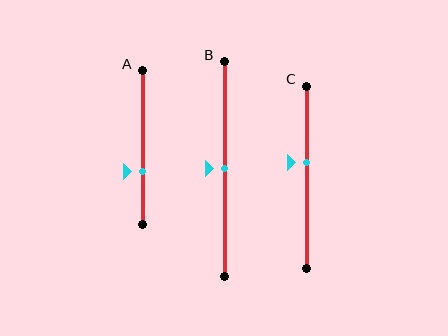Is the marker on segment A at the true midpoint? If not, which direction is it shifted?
No, the marker on segment A is shifted downward by about 16% of the segment length.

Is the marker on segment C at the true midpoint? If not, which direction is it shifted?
No, the marker on segment C is shifted upward by about 8% of the segment length.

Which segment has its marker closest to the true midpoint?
Segment B has its marker closest to the true midpoint.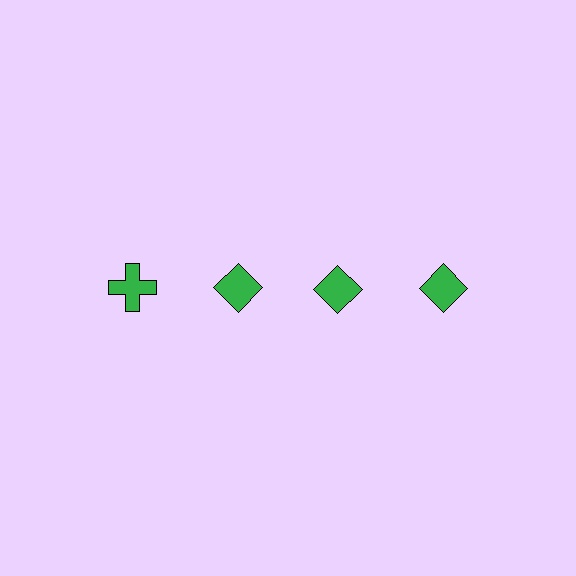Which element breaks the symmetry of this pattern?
The green cross in the top row, leftmost column breaks the symmetry. All other shapes are green diamonds.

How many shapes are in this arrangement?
There are 4 shapes arranged in a grid pattern.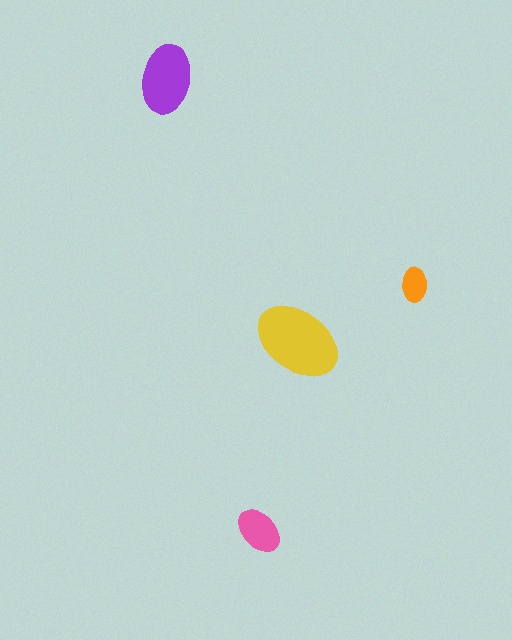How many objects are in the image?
There are 4 objects in the image.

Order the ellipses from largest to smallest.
the yellow one, the purple one, the pink one, the orange one.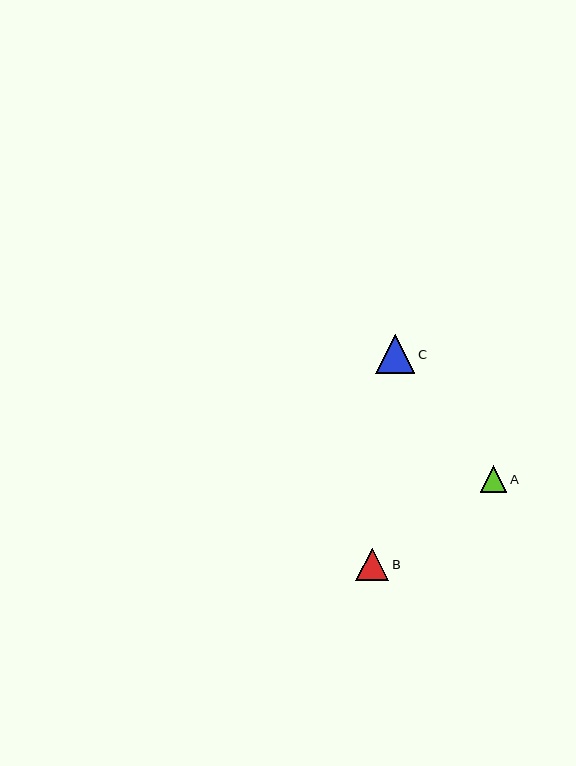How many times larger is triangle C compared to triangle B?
Triangle C is approximately 1.2 times the size of triangle B.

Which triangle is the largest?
Triangle C is the largest with a size of approximately 39 pixels.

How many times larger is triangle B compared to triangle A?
Triangle B is approximately 1.2 times the size of triangle A.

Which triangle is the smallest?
Triangle A is the smallest with a size of approximately 27 pixels.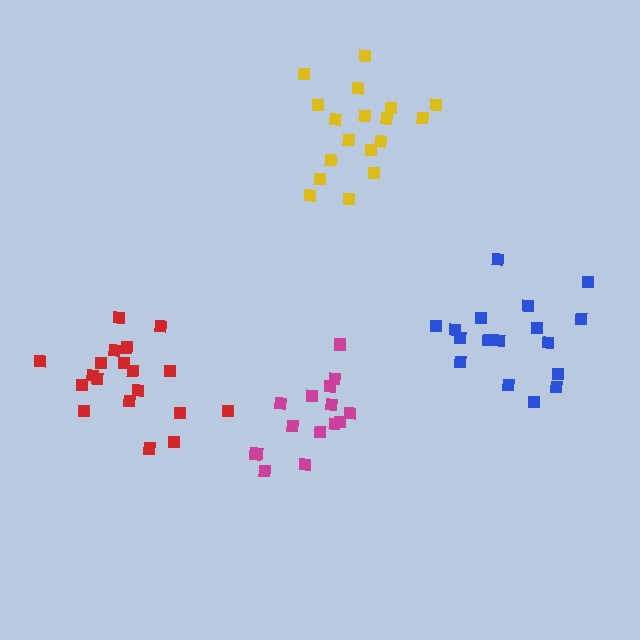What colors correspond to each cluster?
The clusters are colored: blue, magenta, red, yellow.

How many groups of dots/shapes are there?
There are 4 groups.